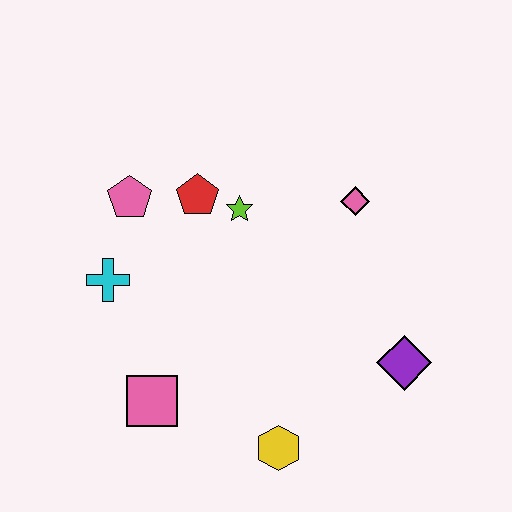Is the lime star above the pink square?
Yes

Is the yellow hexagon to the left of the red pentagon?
No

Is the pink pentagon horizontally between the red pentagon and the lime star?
No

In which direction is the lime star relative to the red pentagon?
The lime star is to the right of the red pentagon.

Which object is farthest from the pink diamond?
The pink square is farthest from the pink diamond.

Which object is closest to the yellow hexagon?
The pink square is closest to the yellow hexagon.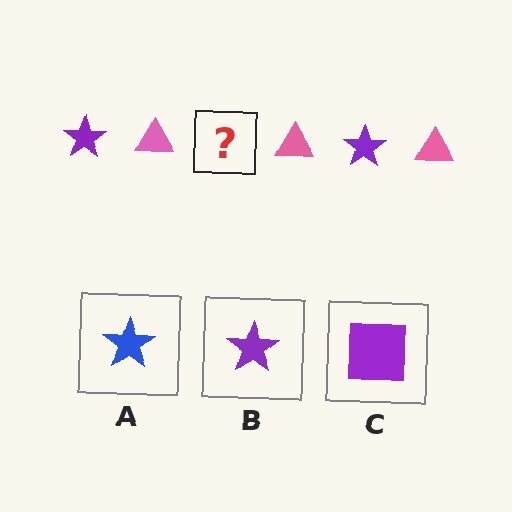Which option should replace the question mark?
Option B.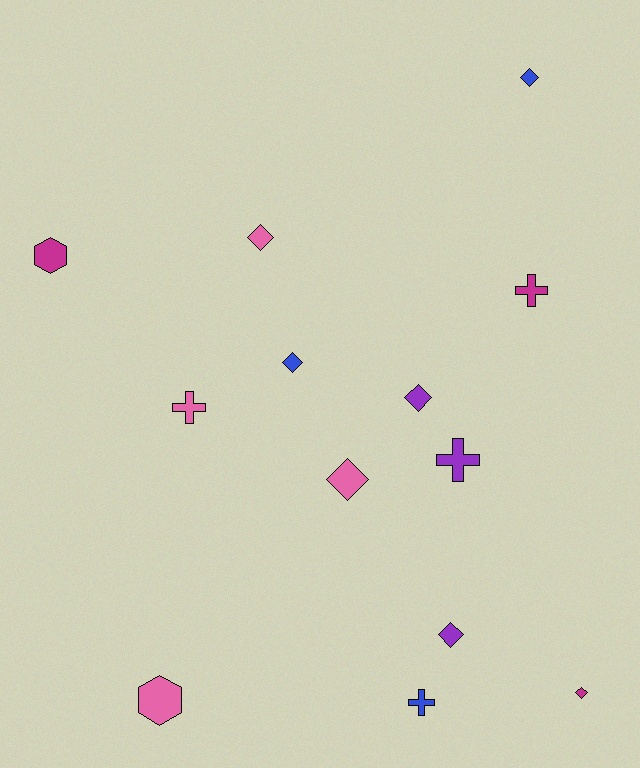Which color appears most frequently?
Pink, with 4 objects.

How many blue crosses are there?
There is 1 blue cross.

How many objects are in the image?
There are 13 objects.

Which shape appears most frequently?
Diamond, with 7 objects.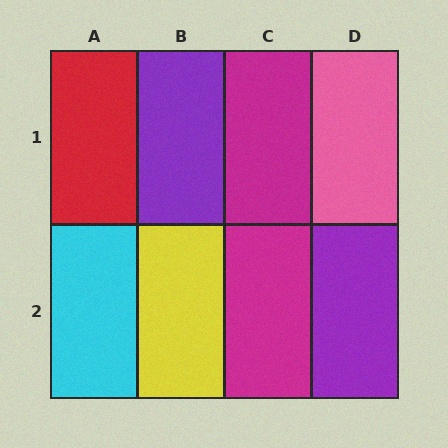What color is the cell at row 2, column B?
Yellow.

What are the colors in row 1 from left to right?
Red, purple, magenta, pink.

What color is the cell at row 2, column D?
Purple.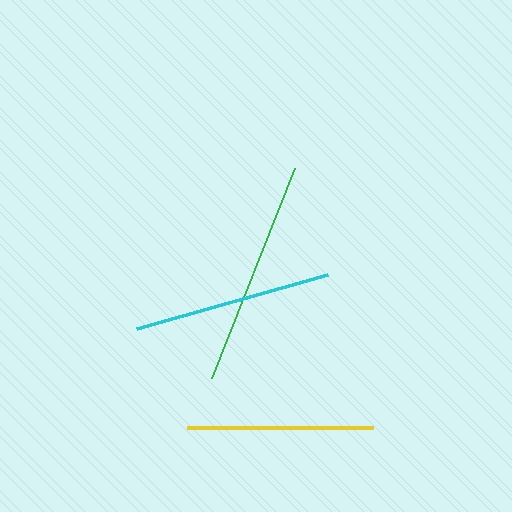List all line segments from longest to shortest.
From longest to shortest: green, cyan, yellow.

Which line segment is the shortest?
The yellow line is the shortest at approximately 186 pixels.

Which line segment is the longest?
The green line is the longest at approximately 226 pixels.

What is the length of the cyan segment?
The cyan segment is approximately 198 pixels long.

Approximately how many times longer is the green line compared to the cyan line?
The green line is approximately 1.1 times the length of the cyan line.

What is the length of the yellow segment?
The yellow segment is approximately 186 pixels long.